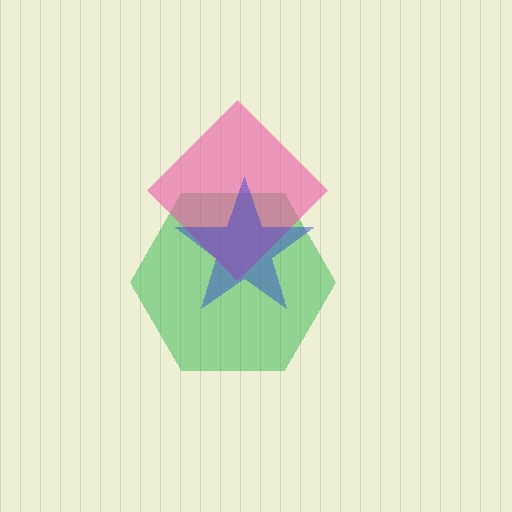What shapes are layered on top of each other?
The layered shapes are: a green hexagon, a pink diamond, a blue star.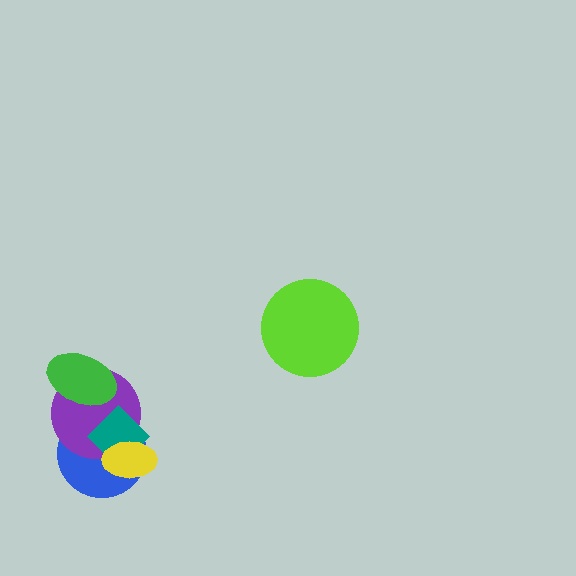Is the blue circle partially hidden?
Yes, it is partially covered by another shape.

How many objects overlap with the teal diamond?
3 objects overlap with the teal diamond.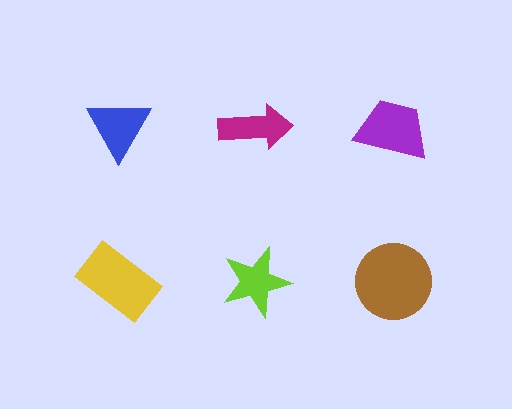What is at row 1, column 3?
A purple trapezoid.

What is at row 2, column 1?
A yellow rectangle.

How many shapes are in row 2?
3 shapes.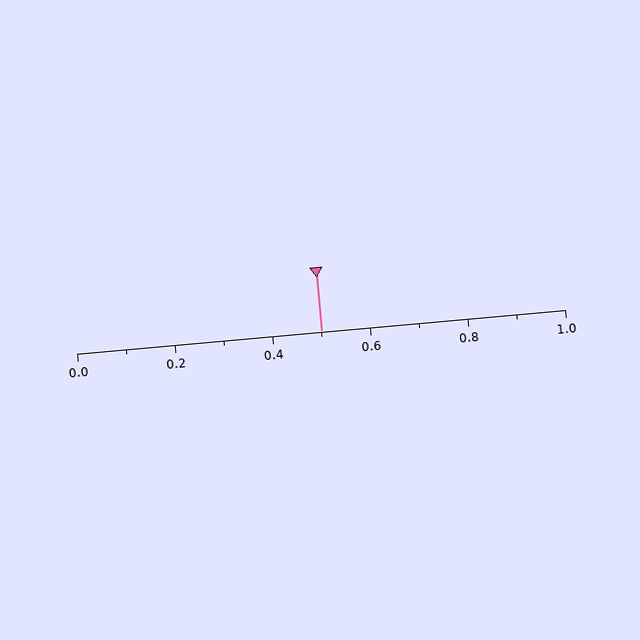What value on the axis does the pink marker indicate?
The marker indicates approximately 0.5.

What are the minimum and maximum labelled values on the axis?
The axis runs from 0.0 to 1.0.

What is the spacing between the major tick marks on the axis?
The major ticks are spaced 0.2 apart.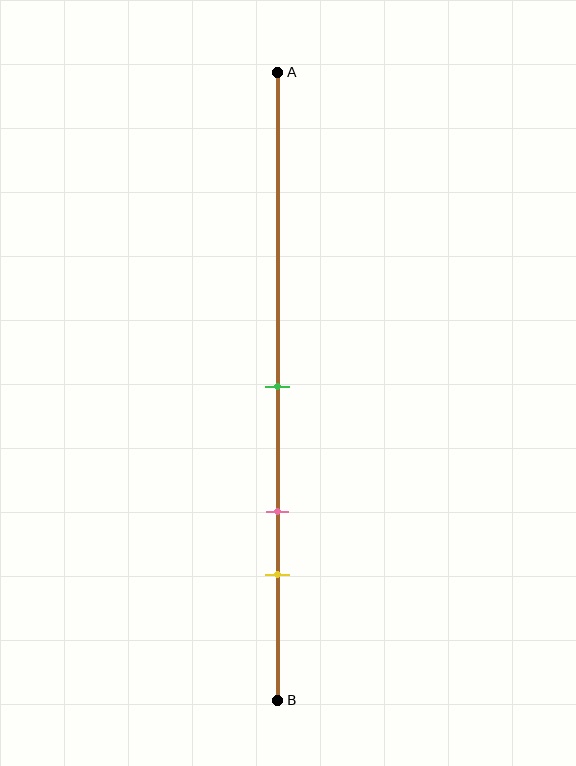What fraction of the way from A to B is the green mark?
The green mark is approximately 50% (0.5) of the way from A to B.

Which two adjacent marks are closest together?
The pink and yellow marks are the closest adjacent pair.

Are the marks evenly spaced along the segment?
Yes, the marks are approximately evenly spaced.